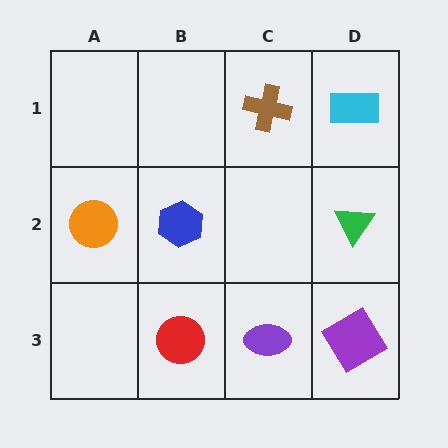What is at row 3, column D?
A purple diamond.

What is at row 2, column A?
An orange circle.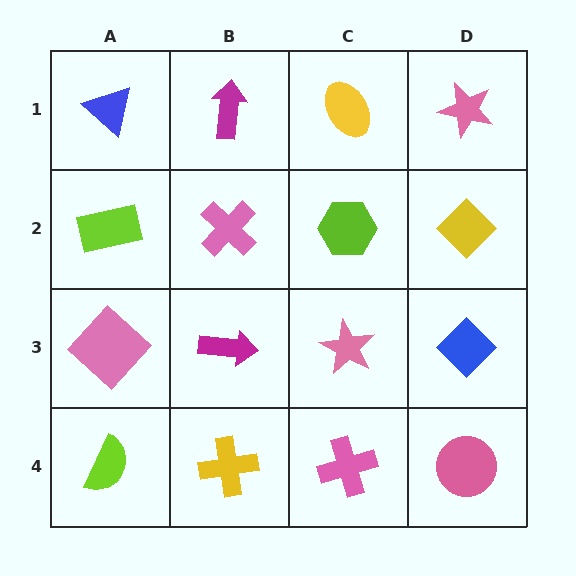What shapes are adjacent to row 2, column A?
A blue triangle (row 1, column A), a pink diamond (row 3, column A), a pink cross (row 2, column B).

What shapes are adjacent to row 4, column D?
A blue diamond (row 3, column D), a pink cross (row 4, column C).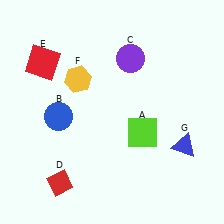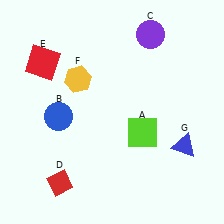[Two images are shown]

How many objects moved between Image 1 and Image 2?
1 object moved between the two images.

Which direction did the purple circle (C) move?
The purple circle (C) moved up.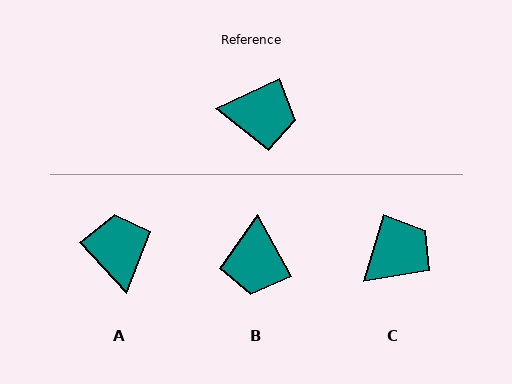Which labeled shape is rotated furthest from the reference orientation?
A, about 108 degrees away.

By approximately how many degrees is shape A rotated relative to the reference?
Approximately 108 degrees counter-clockwise.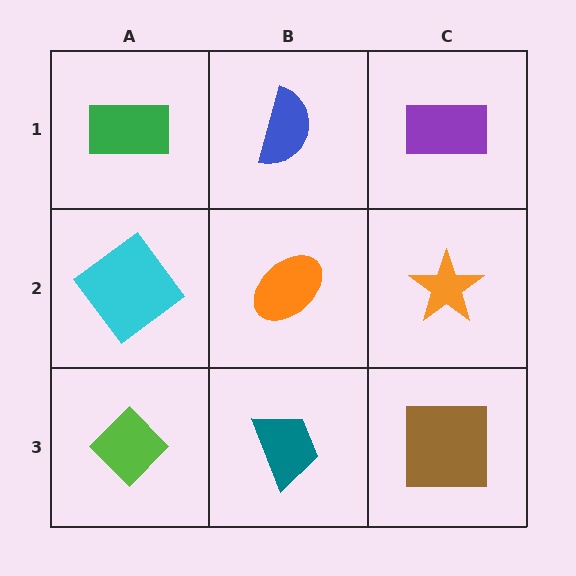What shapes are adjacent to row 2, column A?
A green rectangle (row 1, column A), a lime diamond (row 3, column A), an orange ellipse (row 2, column B).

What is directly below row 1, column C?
An orange star.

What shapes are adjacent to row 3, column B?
An orange ellipse (row 2, column B), a lime diamond (row 3, column A), a brown square (row 3, column C).